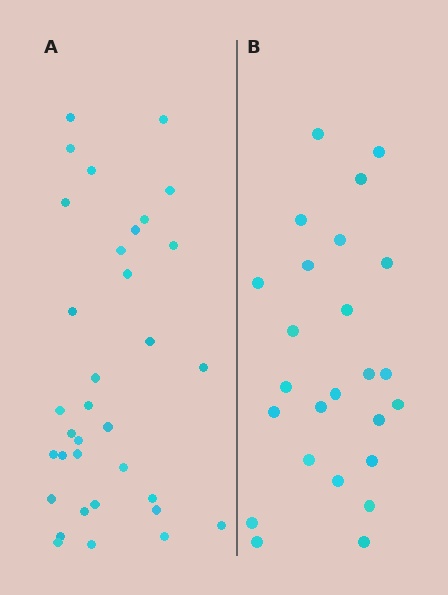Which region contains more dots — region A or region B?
Region A (the left region) has more dots.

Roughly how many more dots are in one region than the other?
Region A has roughly 8 or so more dots than region B.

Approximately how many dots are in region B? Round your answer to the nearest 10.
About 20 dots. (The exact count is 25, which rounds to 20.)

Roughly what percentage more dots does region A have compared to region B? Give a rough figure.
About 35% more.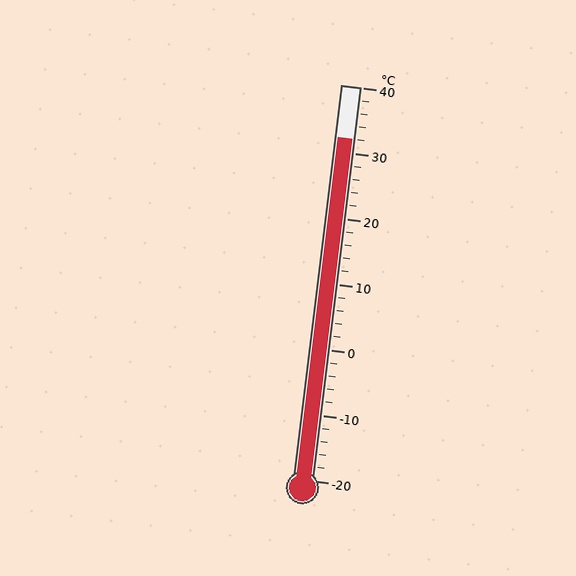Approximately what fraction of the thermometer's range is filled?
The thermometer is filled to approximately 85% of its range.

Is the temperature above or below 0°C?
The temperature is above 0°C.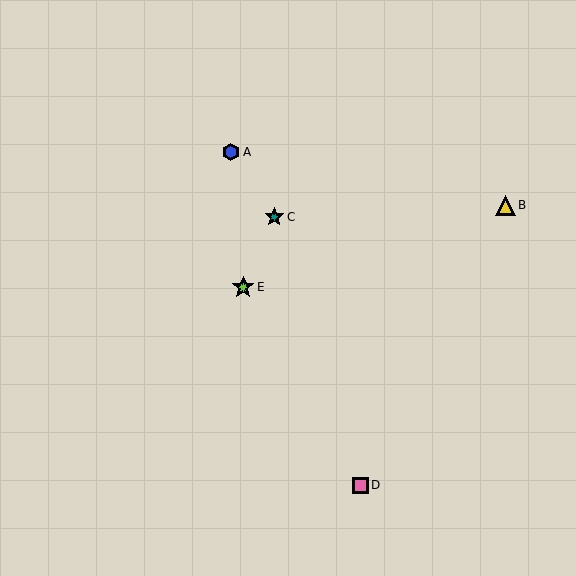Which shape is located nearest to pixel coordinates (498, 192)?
The yellow triangle (labeled B) at (505, 205) is nearest to that location.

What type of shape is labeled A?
Shape A is a blue hexagon.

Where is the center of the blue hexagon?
The center of the blue hexagon is at (231, 152).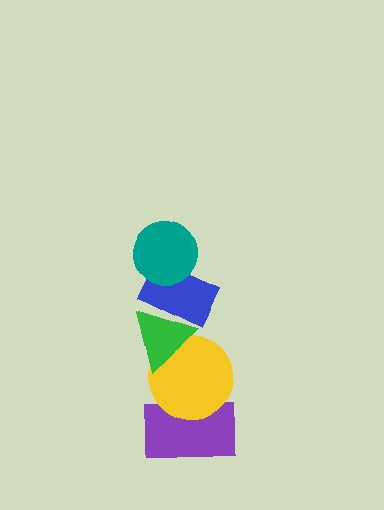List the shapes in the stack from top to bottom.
From top to bottom: the teal circle, the blue rectangle, the green triangle, the yellow circle, the purple rectangle.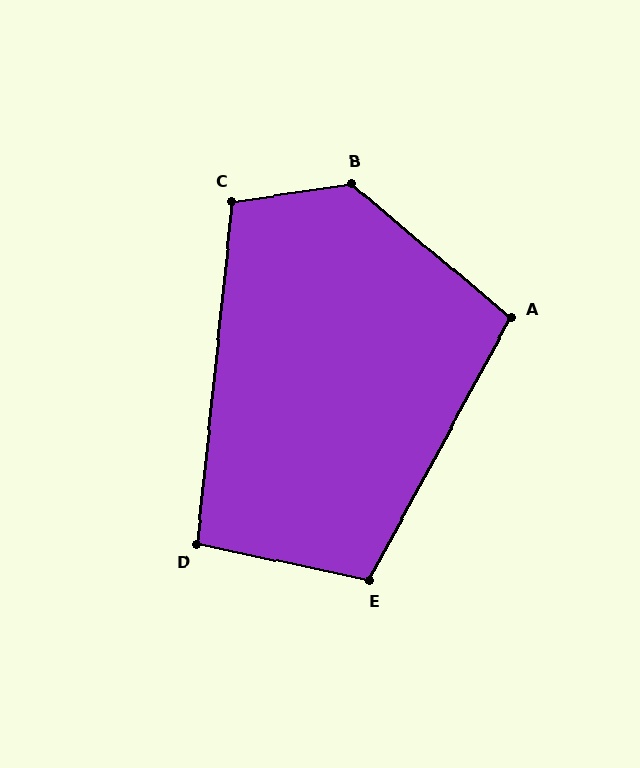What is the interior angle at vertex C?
Approximately 104 degrees (obtuse).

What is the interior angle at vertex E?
Approximately 107 degrees (obtuse).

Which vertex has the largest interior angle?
B, at approximately 132 degrees.